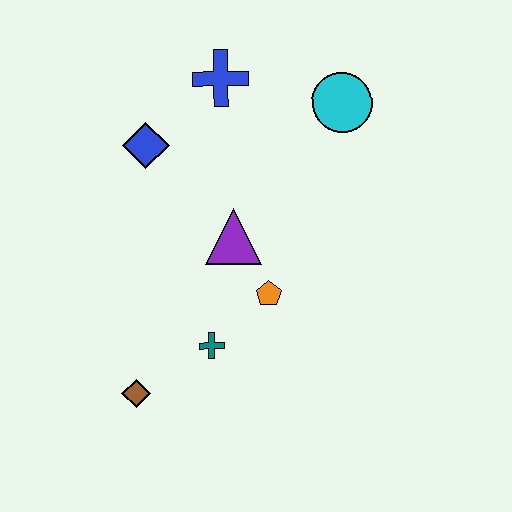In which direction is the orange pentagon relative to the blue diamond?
The orange pentagon is below the blue diamond.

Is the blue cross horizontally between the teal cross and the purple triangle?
Yes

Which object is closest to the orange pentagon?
The purple triangle is closest to the orange pentagon.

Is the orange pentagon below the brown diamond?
No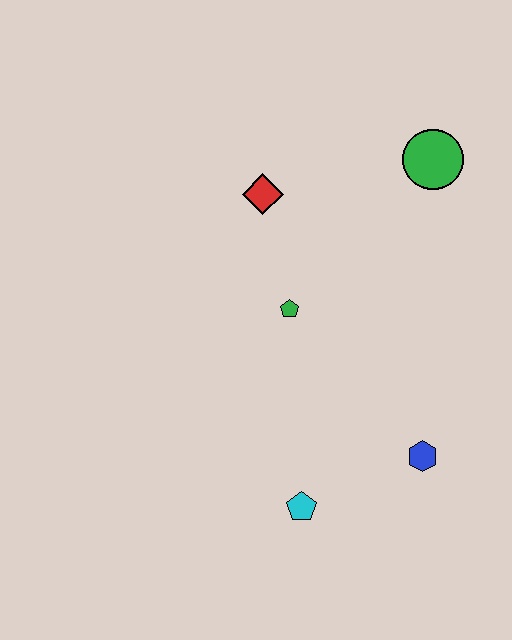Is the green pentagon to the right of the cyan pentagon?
No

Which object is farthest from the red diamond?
The cyan pentagon is farthest from the red diamond.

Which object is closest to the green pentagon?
The red diamond is closest to the green pentagon.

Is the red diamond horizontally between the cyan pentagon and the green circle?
No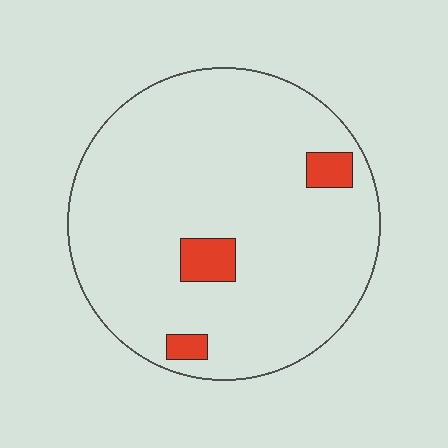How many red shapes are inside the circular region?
3.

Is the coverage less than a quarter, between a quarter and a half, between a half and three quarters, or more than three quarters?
Less than a quarter.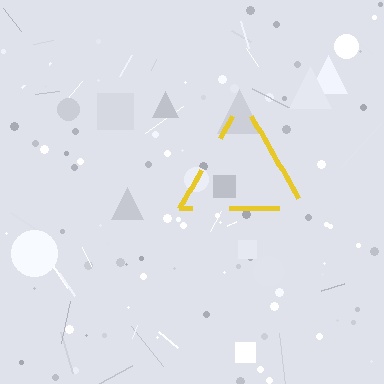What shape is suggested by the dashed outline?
The dashed outline suggests a triangle.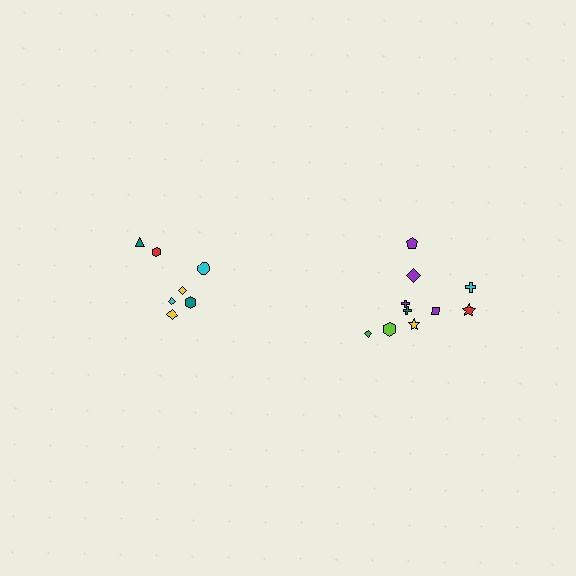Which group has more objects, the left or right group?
The right group.